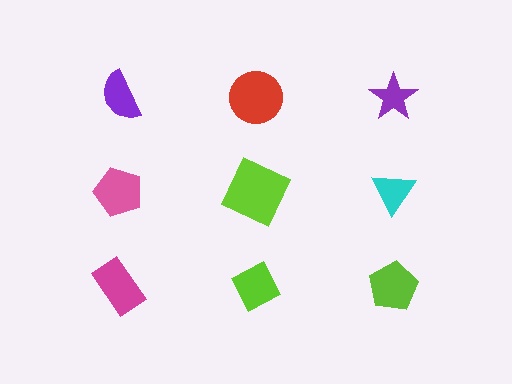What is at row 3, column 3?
A lime pentagon.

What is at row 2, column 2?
A lime square.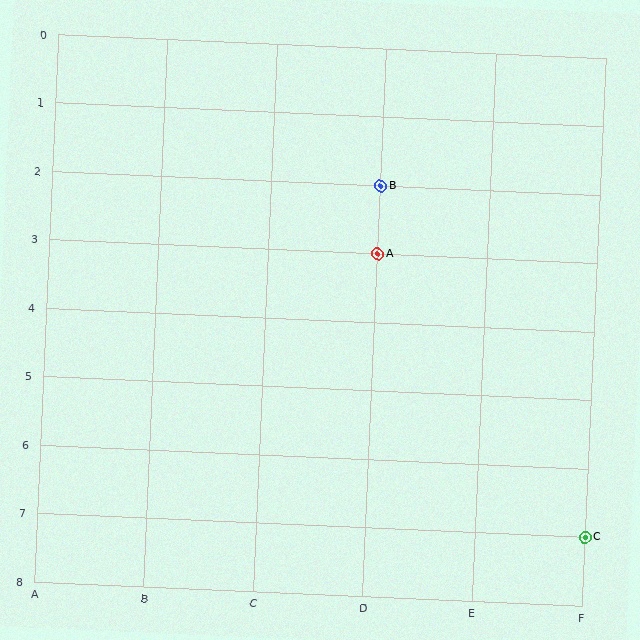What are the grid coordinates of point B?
Point B is at grid coordinates (D, 2).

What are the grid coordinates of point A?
Point A is at grid coordinates (D, 3).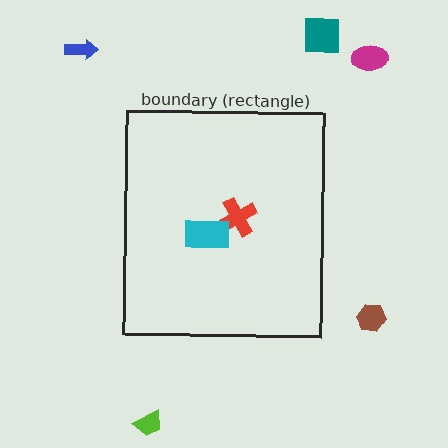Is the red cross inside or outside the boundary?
Inside.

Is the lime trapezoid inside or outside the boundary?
Outside.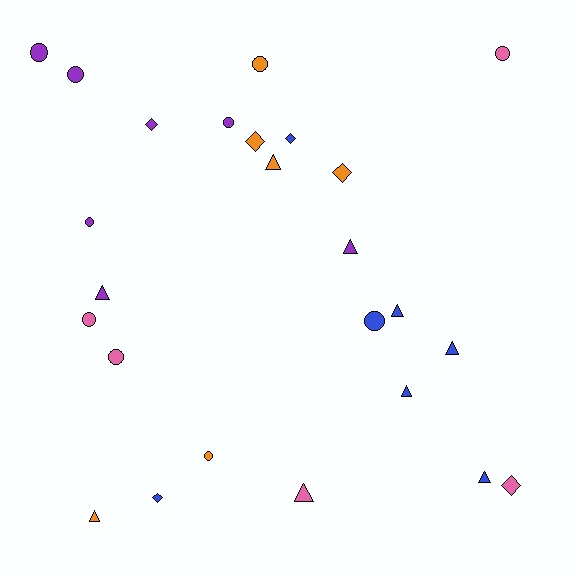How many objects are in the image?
There are 25 objects.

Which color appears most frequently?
Blue, with 7 objects.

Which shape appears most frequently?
Circle, with 10 objects.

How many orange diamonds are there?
There are 2 orange diamonds.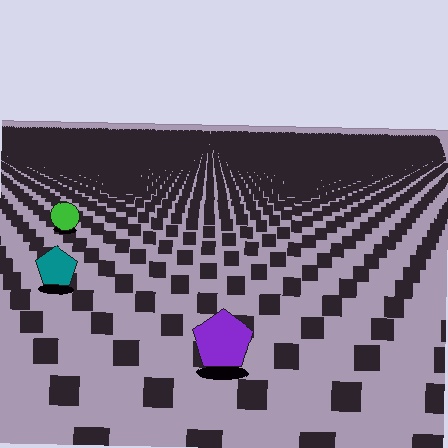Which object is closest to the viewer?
The purple pentagon is closest. The texture marks near it are larger and more spread out.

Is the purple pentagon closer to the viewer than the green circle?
Yes. The purple pentagon is closer — you can tell from the texture gradient: the ground texture is coarser near it.